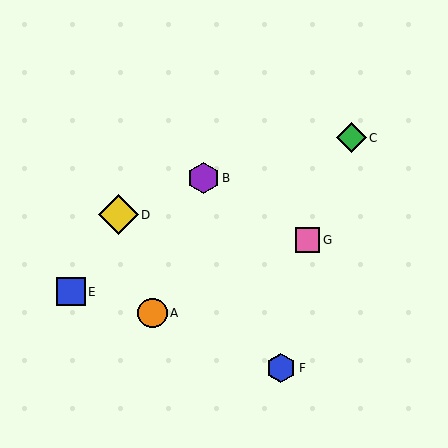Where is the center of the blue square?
The center of the blue square is at (71, 292).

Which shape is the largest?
The yellow diamond (labeled D) is the largest.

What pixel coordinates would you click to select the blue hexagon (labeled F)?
Click at (281, 368) to select the blue hexagon F.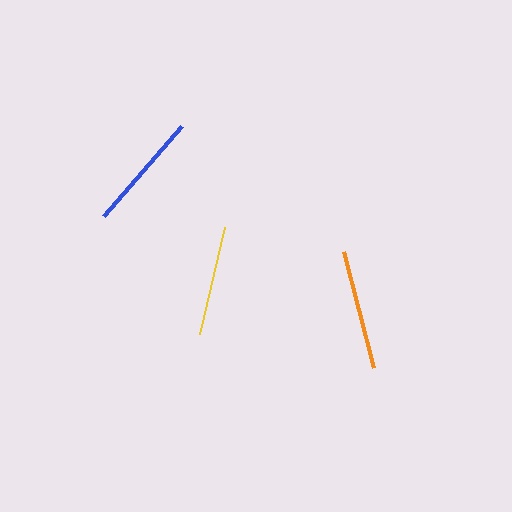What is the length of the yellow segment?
The yellow segment is approximately 109 pixels long.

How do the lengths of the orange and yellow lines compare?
The orange and yellow lines are approximately the same length.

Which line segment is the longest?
The orange line is the longest at approximately 119 pixels.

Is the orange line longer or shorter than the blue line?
The orange line is longer than the blue line.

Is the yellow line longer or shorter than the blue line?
The blue line is longer than the yellow line.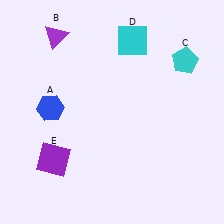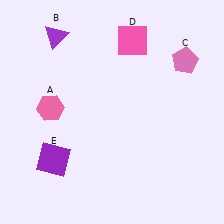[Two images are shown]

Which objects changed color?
A changed from blue to pink. C changed from cyan to pink. D changed from cyan to pink.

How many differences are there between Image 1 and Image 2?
There are 3 differences between the two images.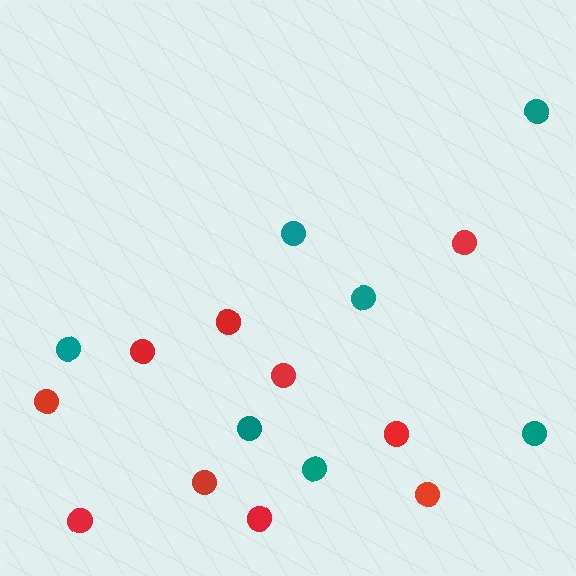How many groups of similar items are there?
There are 2 groups: one group of red circles (10) and one group of teal circles (7).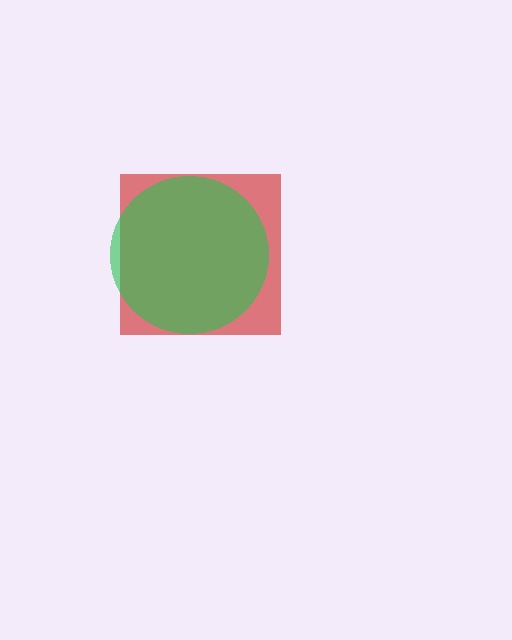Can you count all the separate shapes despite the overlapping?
Yes, there are 2 separate shapes.